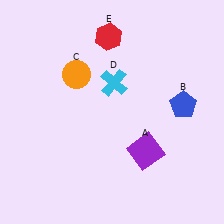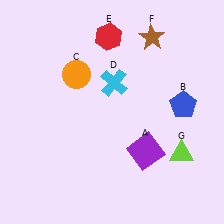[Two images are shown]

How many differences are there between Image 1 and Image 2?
There are 2 differences between the two images.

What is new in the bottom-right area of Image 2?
A lime triangle (G) was added in the bottom-right area of Image 2.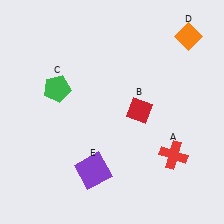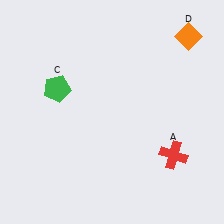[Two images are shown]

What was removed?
The red diamond (B), the purple square (E) were removed in Image 2.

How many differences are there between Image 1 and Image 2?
There are 2 differences between the two images.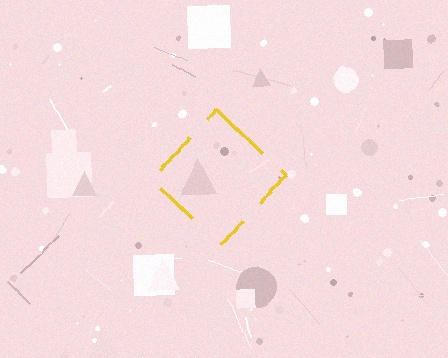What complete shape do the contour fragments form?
The contour fragments form a diamond.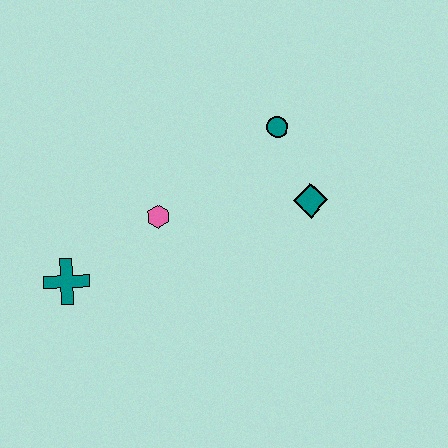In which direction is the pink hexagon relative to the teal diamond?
The pink hexagon is to the left of the teal diamond.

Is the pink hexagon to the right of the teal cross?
Yes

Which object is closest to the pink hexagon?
The teal cross is closest to the pink hexagon.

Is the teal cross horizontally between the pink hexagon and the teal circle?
No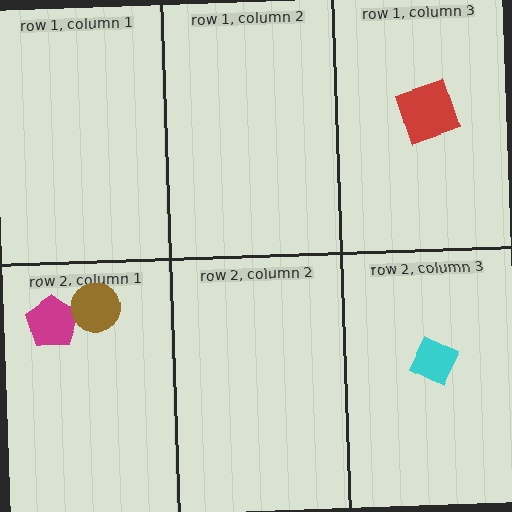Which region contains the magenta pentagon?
The row 2, column 1 region.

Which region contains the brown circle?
The row 2, column 1 region.